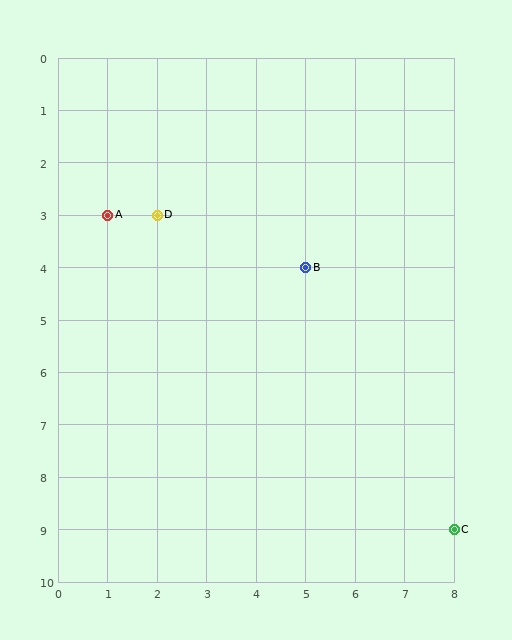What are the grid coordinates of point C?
Point C is at grid coordinates (8, 9).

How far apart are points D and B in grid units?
Points D and B are 3 columns and 1 row apart (about 3.2 grid units diagonally).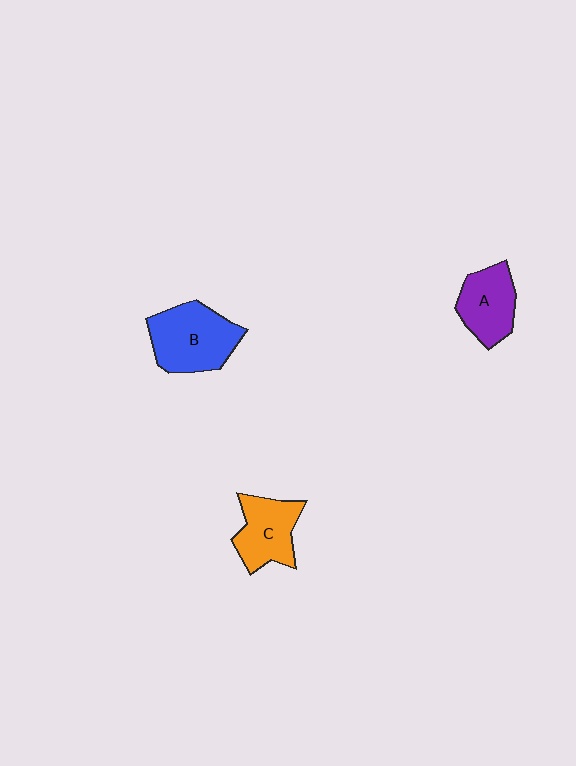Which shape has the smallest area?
Shape A (purple).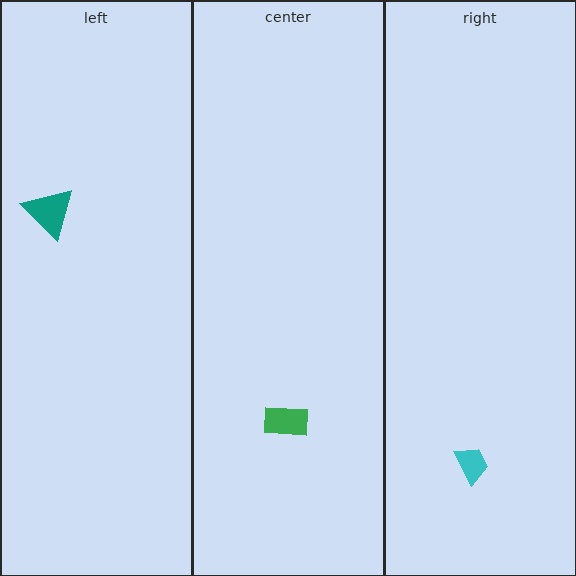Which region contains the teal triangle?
The left region.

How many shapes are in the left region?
1.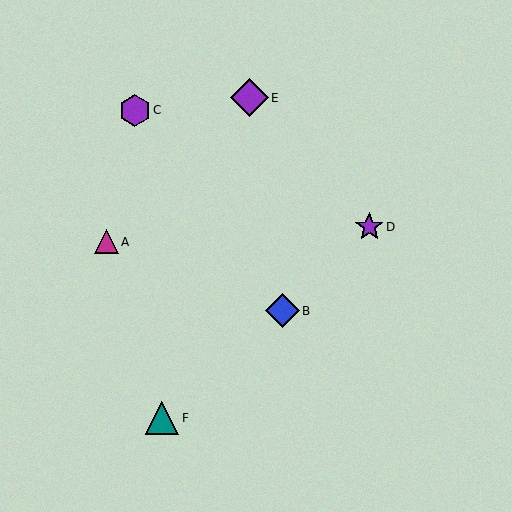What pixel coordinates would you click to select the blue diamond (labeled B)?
Click at (282, 311) to select the blue diamond B.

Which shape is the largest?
The purple diamond (labeled E) is the largest.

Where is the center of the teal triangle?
The center of the teal triangle is at (162, 418).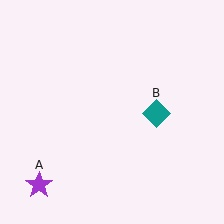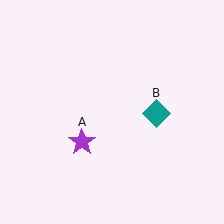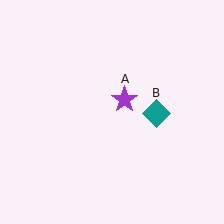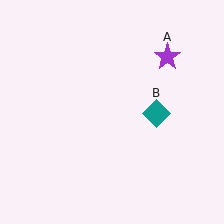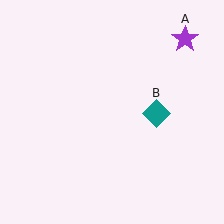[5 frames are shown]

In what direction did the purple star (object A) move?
The purple star (object A) moved up and to the right.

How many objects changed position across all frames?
1 object changed position: purple star (object A).